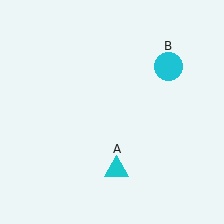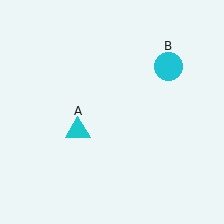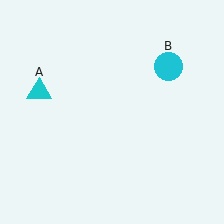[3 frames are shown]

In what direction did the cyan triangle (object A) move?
The cyan triangle (object A) moved up and to the left.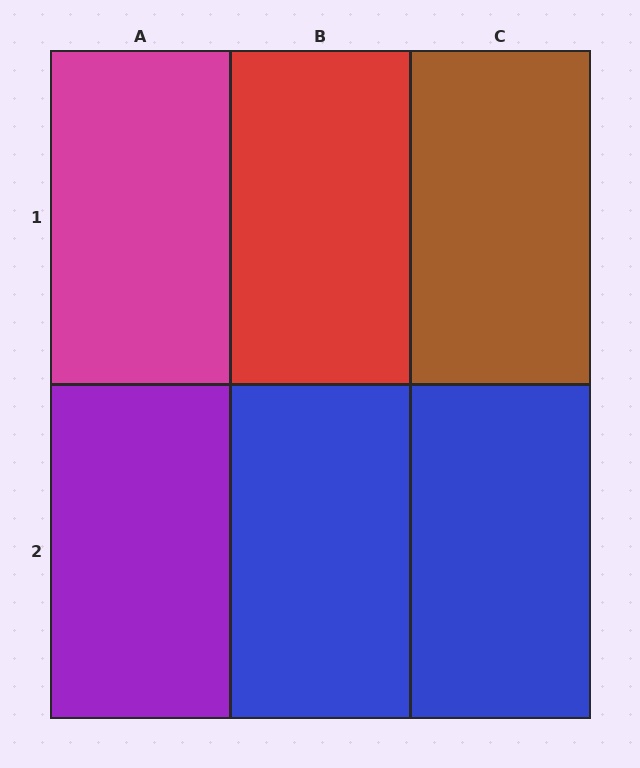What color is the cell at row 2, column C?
Blue.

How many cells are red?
1 cell is red.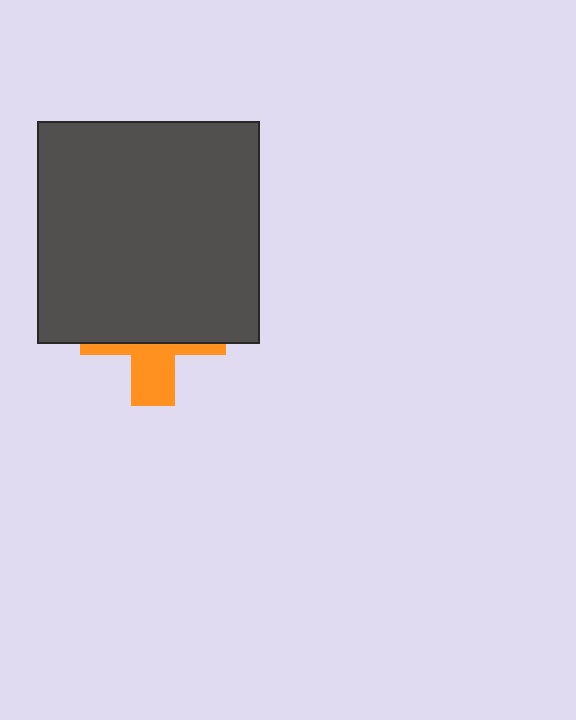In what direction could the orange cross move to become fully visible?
The orange cross could move down. That would shift it out from behind the dark gray square entirely.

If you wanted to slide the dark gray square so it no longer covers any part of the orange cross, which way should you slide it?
Slide it up — that is the most direct way to separate the two shapes.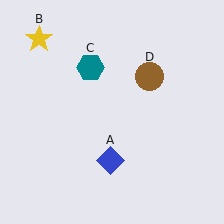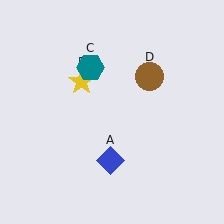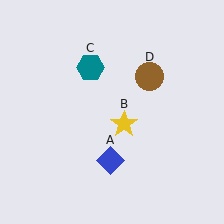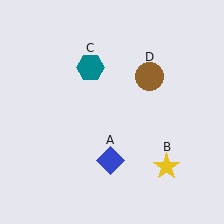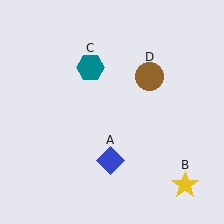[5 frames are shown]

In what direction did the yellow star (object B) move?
The yellow star (object B) moved down and to the right.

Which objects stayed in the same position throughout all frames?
Blue diamond (object A) and teal hexagon (object C) and brown circle (object D) remained stationary.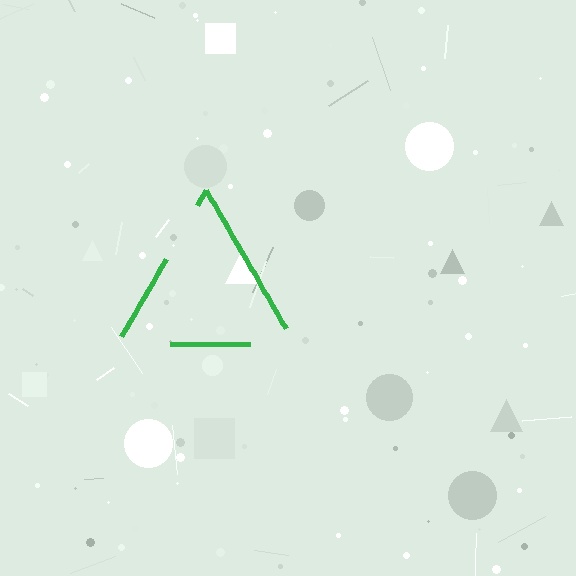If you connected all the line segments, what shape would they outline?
They would outline a triangle.